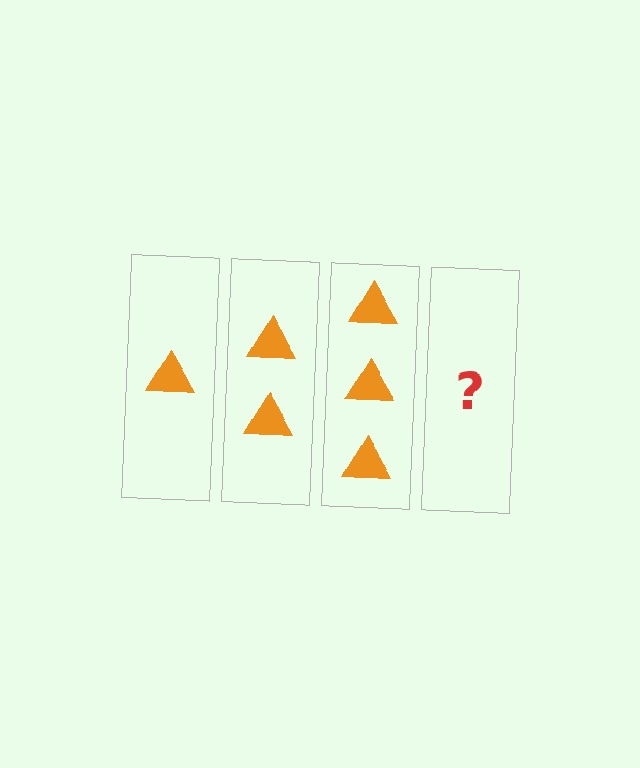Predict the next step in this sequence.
The next step is 4 triangles.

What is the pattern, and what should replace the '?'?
The pattern is that each step adds one more triangle. The '?' should be 4 triangles.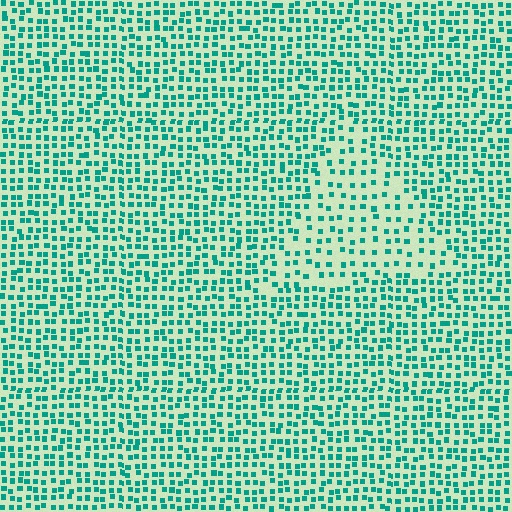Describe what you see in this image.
The image contains small teal elements arranged at two different densities. A triangle-shaped region is visible where the elements are less densely packed than the surrounding area.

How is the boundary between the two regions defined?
The boundary is defined by a change in element density (approximately 1.8x ratio). All elements are the same color, size, and shape.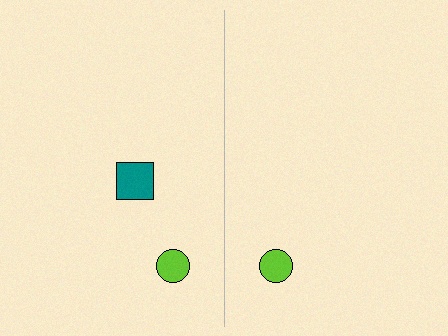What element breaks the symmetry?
A teal square is missing from the right side.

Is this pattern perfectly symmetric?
No, the pattern is not perfectly symmetric. A teal square is missing from the right side.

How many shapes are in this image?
There are 3 shapes in this image.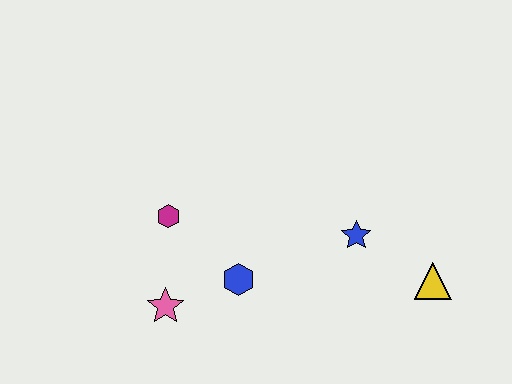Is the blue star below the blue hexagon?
No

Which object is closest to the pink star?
The blue hexagon is closest to the pink star.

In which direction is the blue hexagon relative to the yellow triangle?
The blue hexagon is to the left of the yellow triangle.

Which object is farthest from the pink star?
The yellow triangle is farthest from the pink star.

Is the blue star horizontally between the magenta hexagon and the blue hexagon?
No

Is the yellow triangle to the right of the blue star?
Yes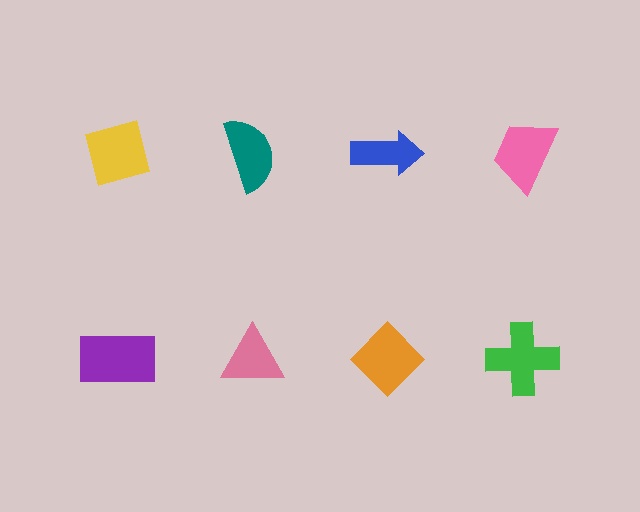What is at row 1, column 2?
A teal semicircle.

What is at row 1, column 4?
A pink trapezoid.